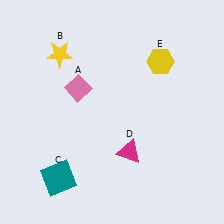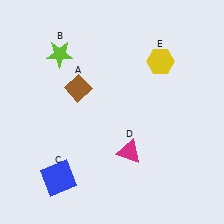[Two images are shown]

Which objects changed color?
A changed from pink to brown. B changed from yellow to lime. C changed from teal to blue.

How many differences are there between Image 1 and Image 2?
There are 3 differences between the two images.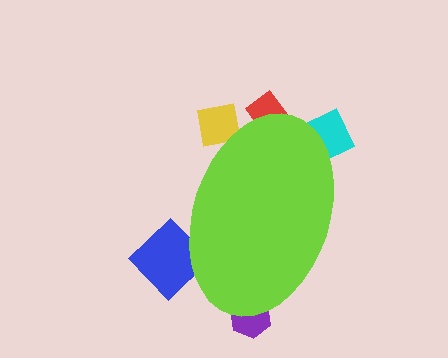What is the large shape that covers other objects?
A lime ellipse.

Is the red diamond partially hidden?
Yes, the red diamond is partially hidden behind the lime ellipse.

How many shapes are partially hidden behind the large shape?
5 shapes are partially hidden.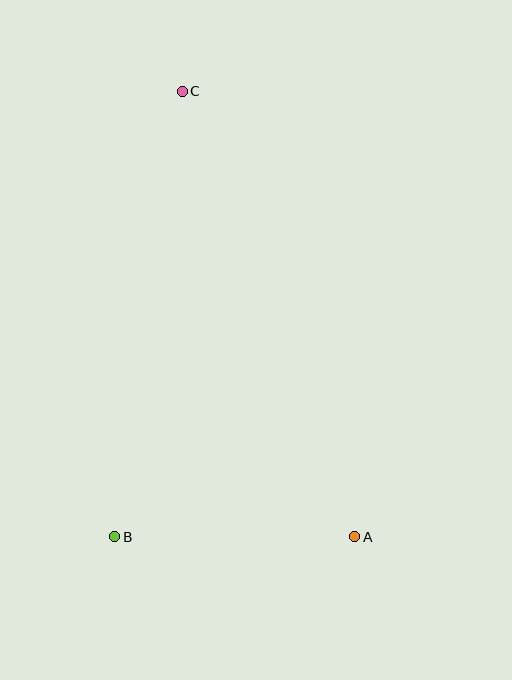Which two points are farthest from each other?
Points A and C are farthest from each other.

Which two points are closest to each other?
Points A and B are closest to each other.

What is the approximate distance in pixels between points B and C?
The distance between B and C is approximately 450 pixels.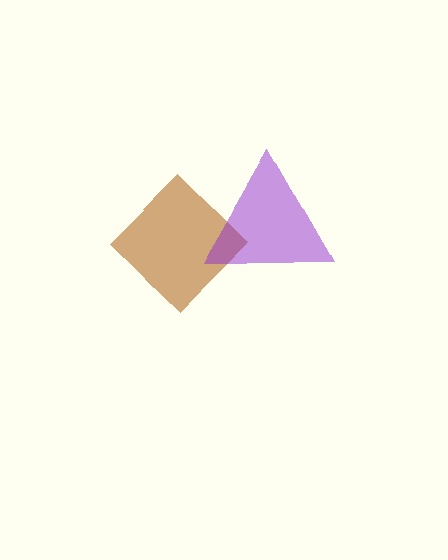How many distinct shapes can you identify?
There are 2 distinct shapes: a brown diamond, a purple triangle.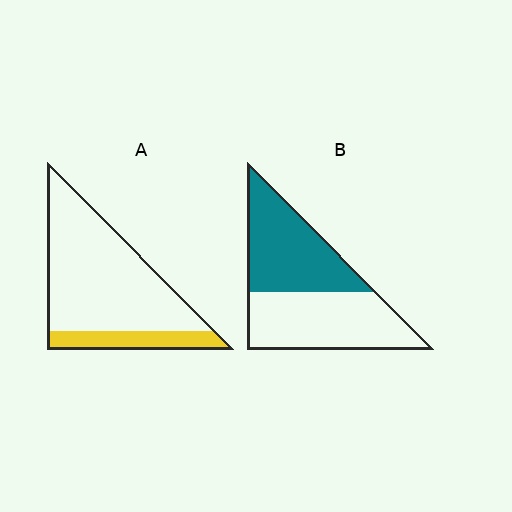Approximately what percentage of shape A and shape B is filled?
A is approximately 20% and B is approximately 50%.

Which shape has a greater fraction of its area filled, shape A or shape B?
Shape B.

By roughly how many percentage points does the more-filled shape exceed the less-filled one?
By roughly 30 percentage points (B over A).